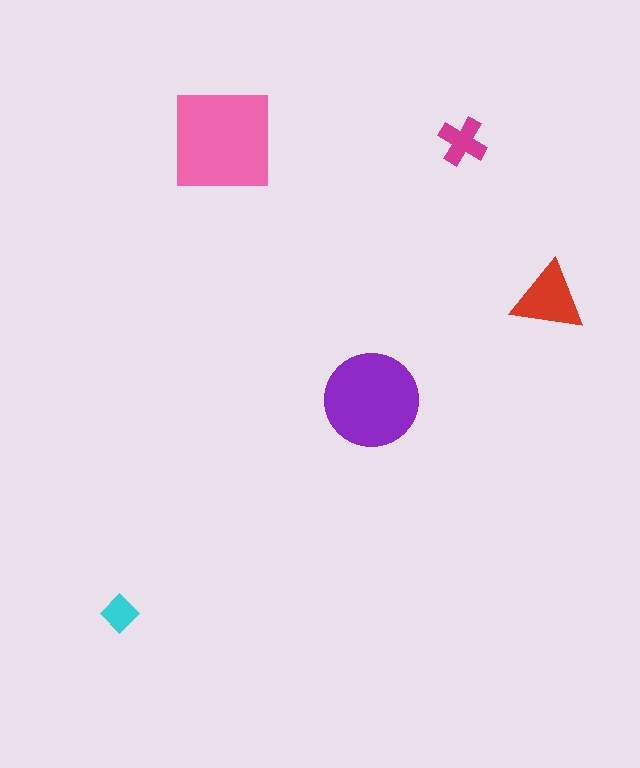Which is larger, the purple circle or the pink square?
The pink square.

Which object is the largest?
The pink square.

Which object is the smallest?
The cyan diamond.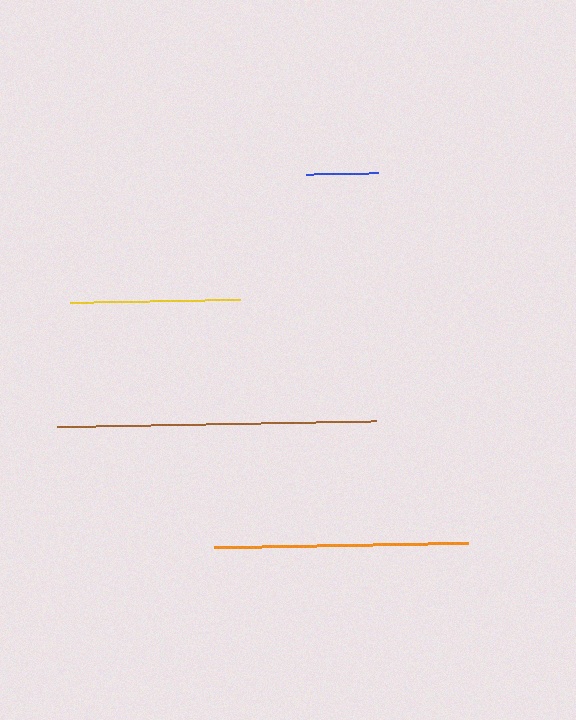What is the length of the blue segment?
The blue segment is approximately 71 pixels long.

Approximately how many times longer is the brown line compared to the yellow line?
The brown line is approximately 1.9 times the length of the yellow line.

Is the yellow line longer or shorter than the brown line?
The brown line is longer than the yellow line.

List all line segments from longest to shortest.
From longest to shortest: brown, orange, yellow, blue.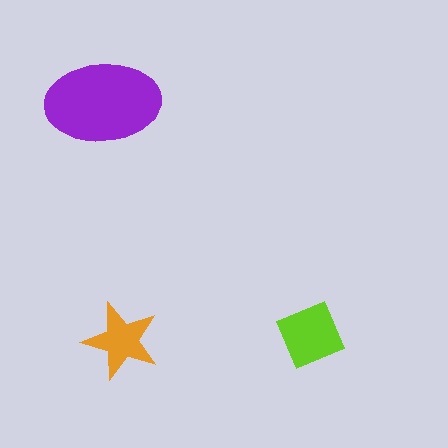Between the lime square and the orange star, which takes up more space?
The lime square.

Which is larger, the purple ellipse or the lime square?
The purple ellipse.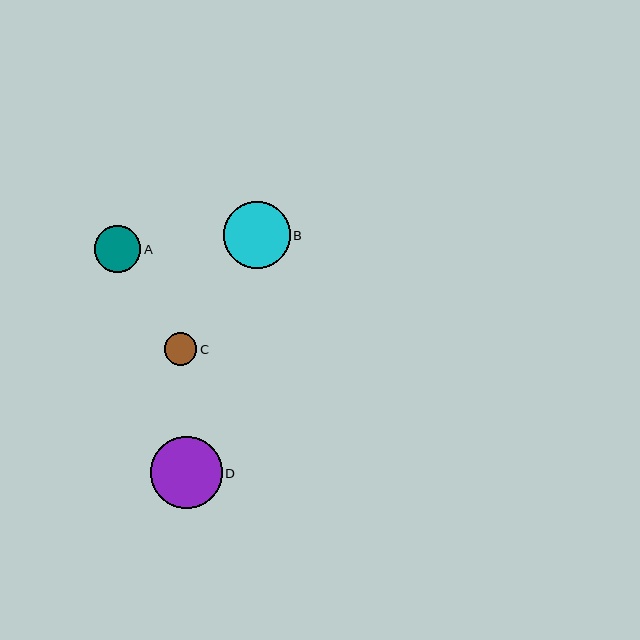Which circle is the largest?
Circle D is the largest with a size of approximately 72 pixels.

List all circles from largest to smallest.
From largest to smallest: D, B, A, C.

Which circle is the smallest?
Circle C is the smallest with a size of approximately 33 pixels.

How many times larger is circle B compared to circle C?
Circle B is approximately 2.0 times the size of circle C.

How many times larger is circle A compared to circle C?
Circle A is approximately 1.4 times the size of circle C.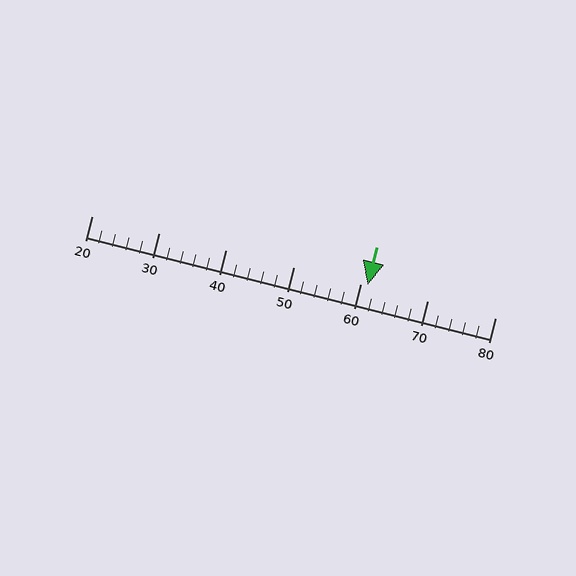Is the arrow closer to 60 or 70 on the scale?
The arrow is closer to 60.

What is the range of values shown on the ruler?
The ruler shows values from 20 to 80.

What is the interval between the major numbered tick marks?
The major tick marks are spaced 10 units apart.